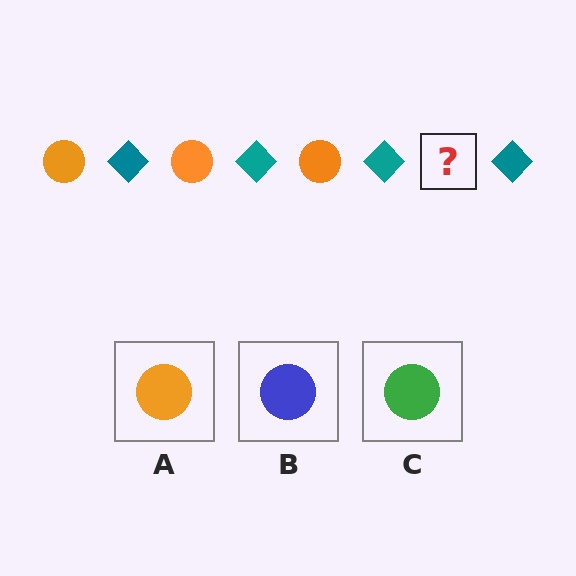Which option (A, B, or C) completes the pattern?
A.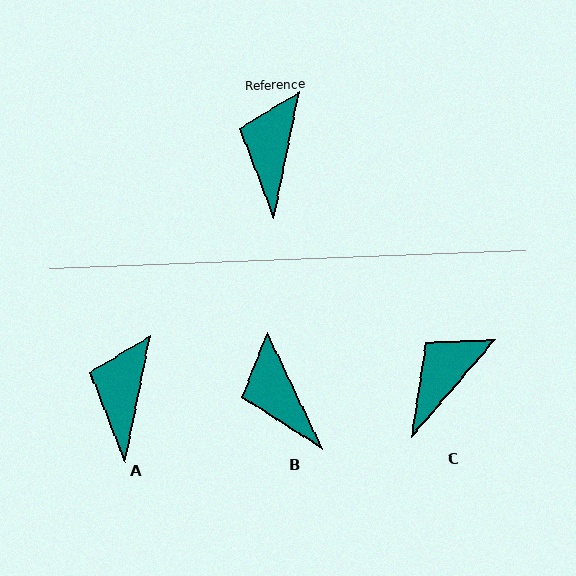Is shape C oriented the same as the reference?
No, it is off by about 30 degrees.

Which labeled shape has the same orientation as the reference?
A.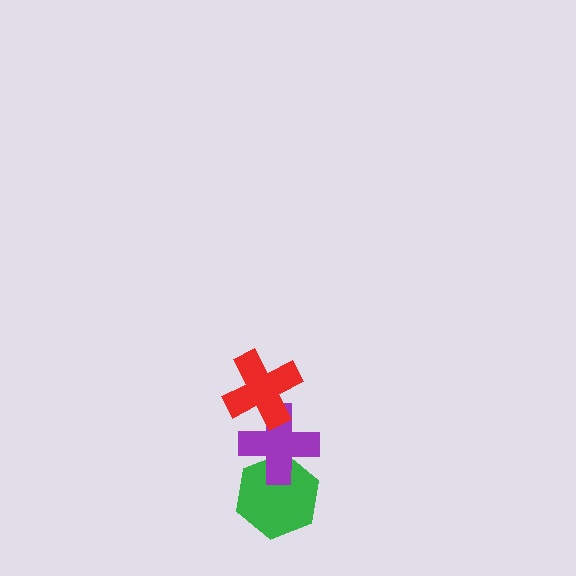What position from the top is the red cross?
The red cross is 1st from the top.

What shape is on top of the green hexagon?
The purple cross is on top of the green hexagon.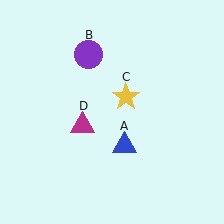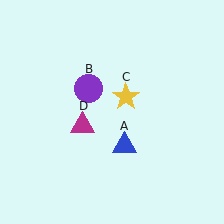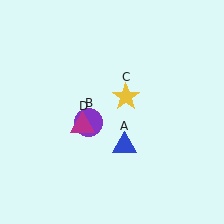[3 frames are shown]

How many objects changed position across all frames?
1 object changed position: purple circle (object B).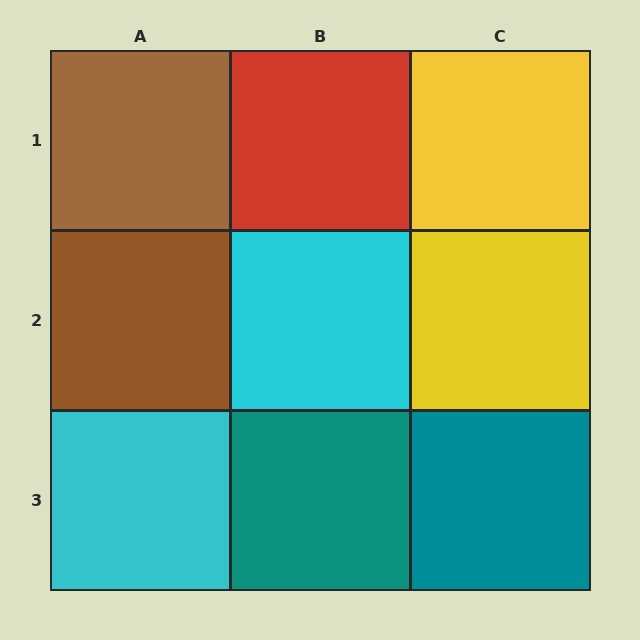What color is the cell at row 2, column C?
Yellow.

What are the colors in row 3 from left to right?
Cyan, teal, teal.